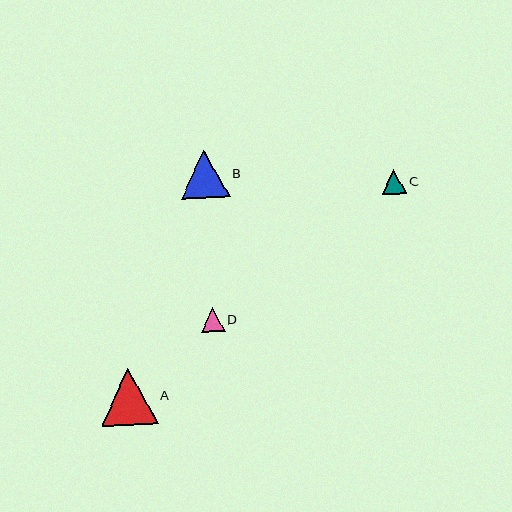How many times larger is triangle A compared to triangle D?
Triangle A is approximately 2.4 times the size of triangle D.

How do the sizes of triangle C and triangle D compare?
Triangle C and triangle D are approximately the same size.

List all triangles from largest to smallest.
From largest to smallest: A, B, C, D.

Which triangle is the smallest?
Triangle D is the smallest with a size of approximately 24 pixels.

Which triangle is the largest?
Triangle A is the largest with a size of approximately 57 pixels.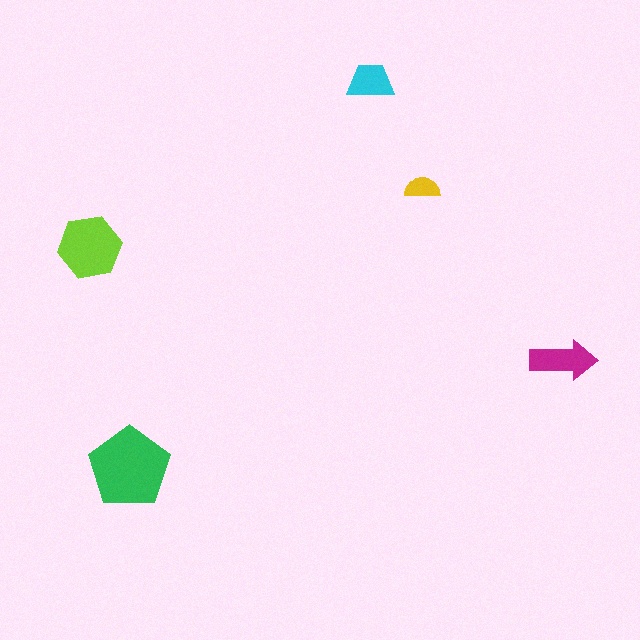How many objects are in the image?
There are 5 objects in the image.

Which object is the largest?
The green pentagon.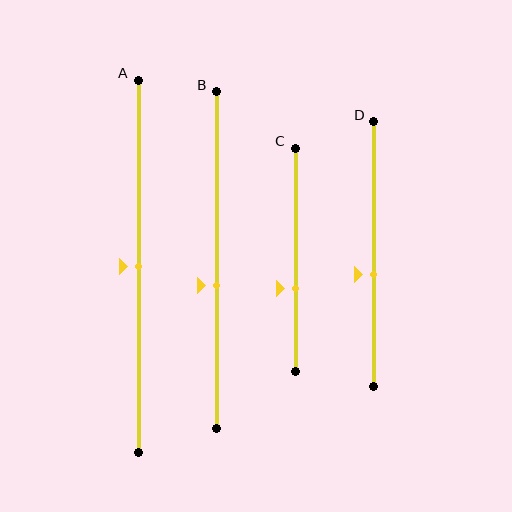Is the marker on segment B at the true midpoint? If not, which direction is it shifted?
No, the marker on segment B is shifted downward by about 8% of the segment length.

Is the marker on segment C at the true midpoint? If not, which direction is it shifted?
No, the marker on segment C is shifted downward by about 13% of the segment length.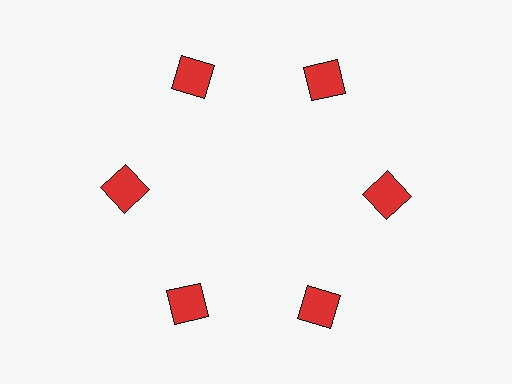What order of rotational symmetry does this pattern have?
This pattern has 6-fold rotational symmetry.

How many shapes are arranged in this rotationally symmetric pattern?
There are 6 shapes, arranged in 6 groups of 1.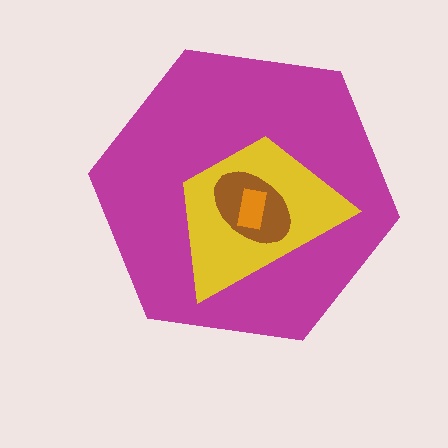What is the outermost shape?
The magenta hexagon.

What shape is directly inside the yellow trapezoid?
The brown ellipse.